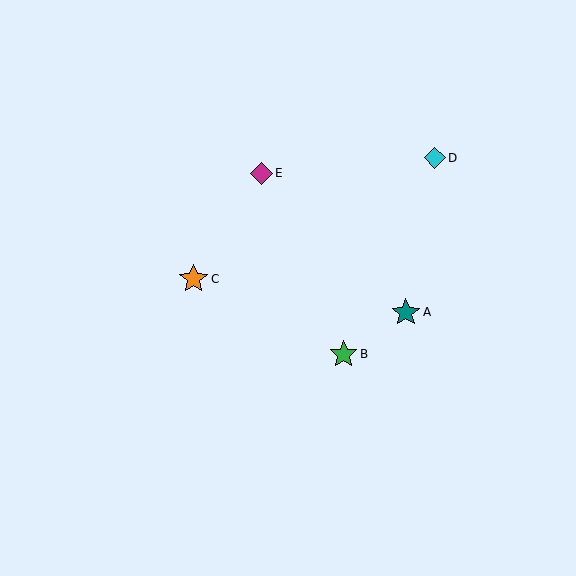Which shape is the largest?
The orange star (labeled C) is the largest.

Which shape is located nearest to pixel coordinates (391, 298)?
The teal star (labeled A) at (406, 312) is nearest to that location.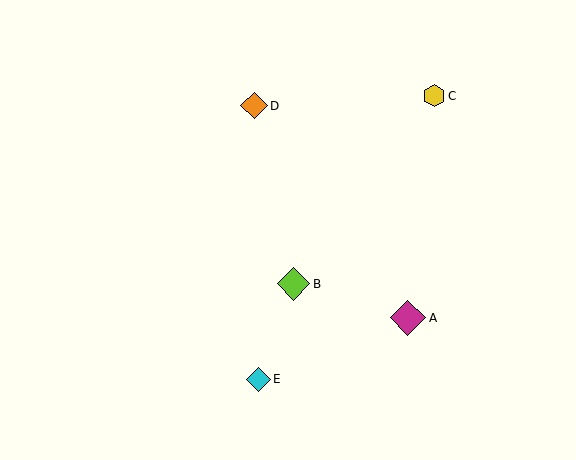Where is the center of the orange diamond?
The center of the orange diamond is at (254, 106).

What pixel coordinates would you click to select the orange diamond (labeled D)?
Click at (254, 106) to select the orange diamond D.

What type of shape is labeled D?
Shape D is an orange diamond.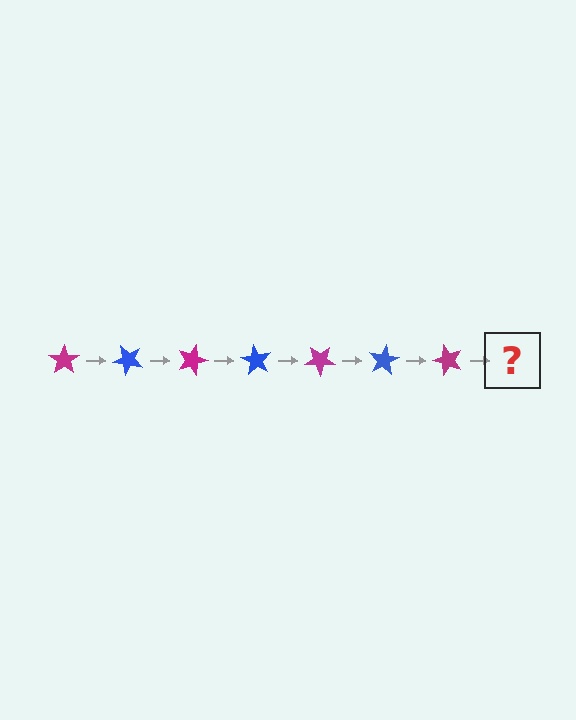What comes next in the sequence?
The next element should be a blue star, rotated 315 degrees from the start.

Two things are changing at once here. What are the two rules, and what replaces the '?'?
The two rules are that it rotates 45 degrees each step and the color cycles through magenta and blue. The '?' should be a blue star, rotated 315 degrees from the start.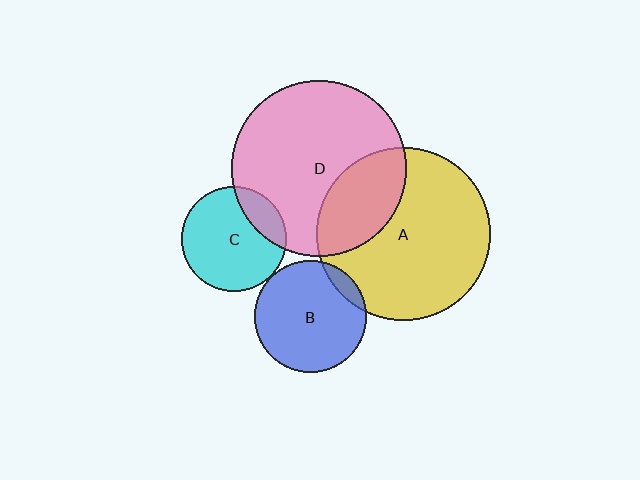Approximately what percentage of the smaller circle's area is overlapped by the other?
Approximately 20%.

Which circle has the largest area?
Circle D (pink).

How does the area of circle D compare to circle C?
Approximately 2.8 times.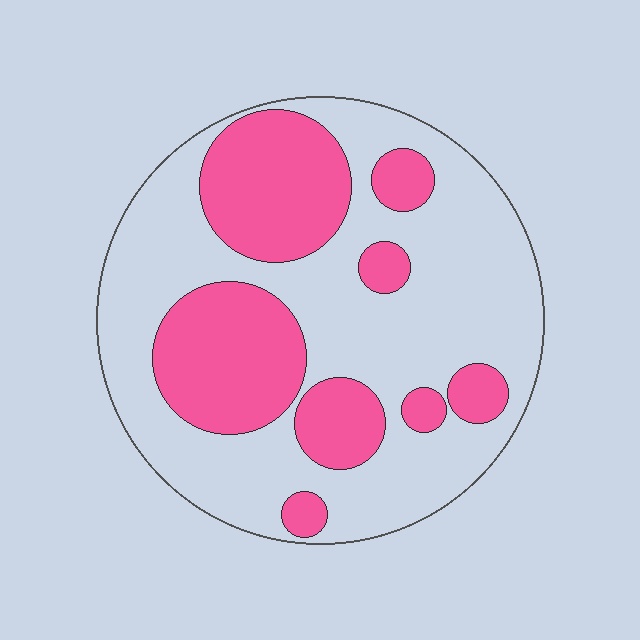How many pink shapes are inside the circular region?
8.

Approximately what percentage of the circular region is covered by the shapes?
Approximately 35%.